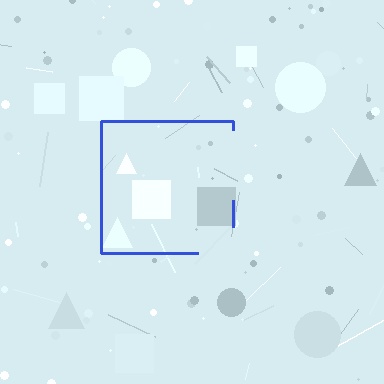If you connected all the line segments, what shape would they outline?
They would outline a square.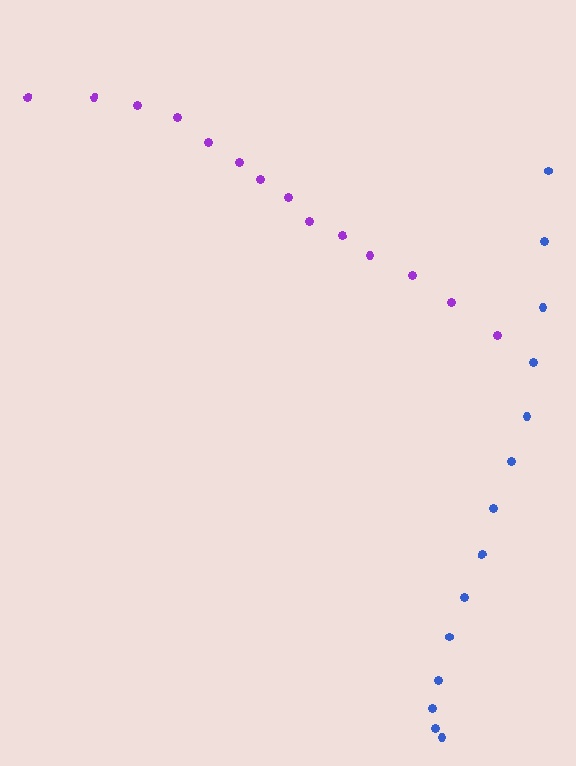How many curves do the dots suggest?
There are 2 distinct paths.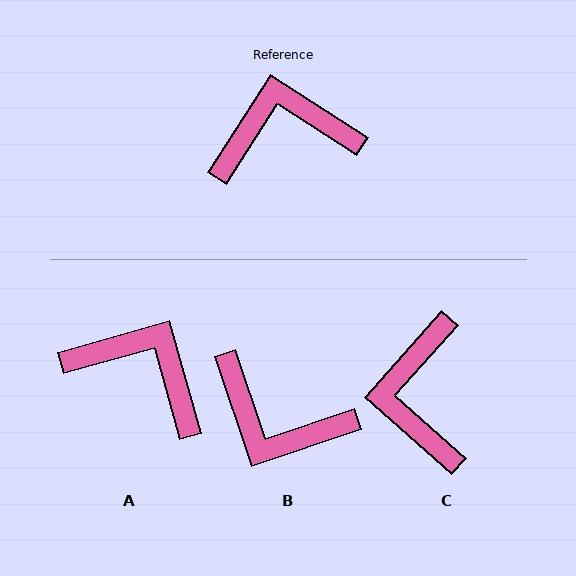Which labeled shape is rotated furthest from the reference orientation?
B, about 142 degrees away.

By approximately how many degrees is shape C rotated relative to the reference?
Approximately 81 degrees counter-clockwise.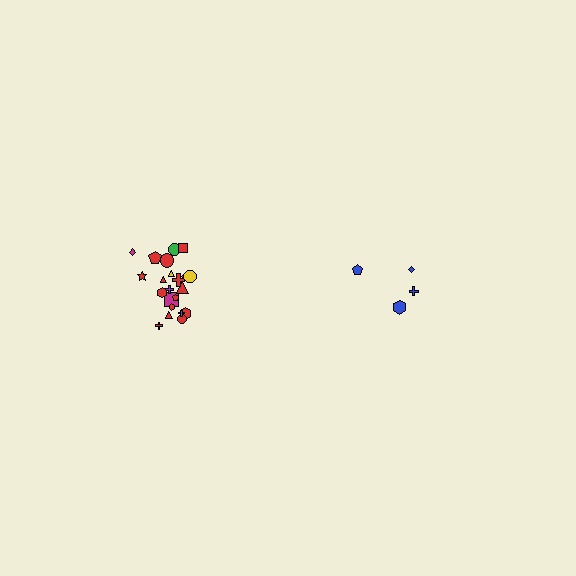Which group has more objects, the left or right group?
The left group.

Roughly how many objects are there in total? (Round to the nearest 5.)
Roughly 25 objects in total.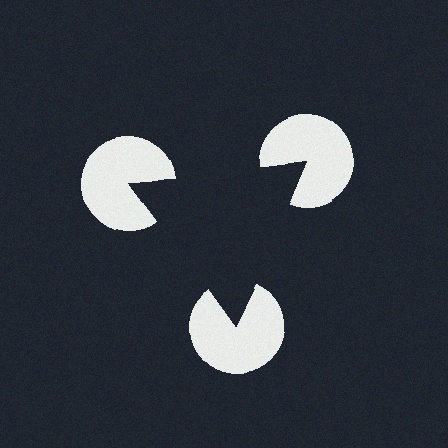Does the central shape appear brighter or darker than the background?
It typically appears slightly darker than the background, even though no actual brightness change is drawn.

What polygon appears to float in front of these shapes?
An illusory triangle — its edges are inferred from the aligned wedge cuts in the pac-man discs, not physically drawn.